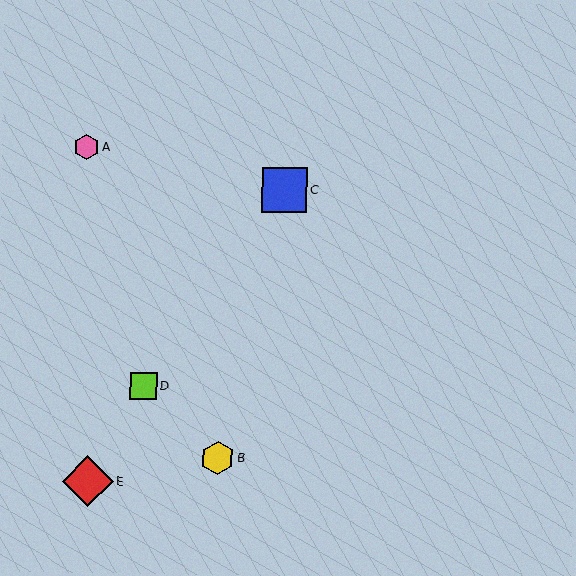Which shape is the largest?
The red diamond (labeled E) is the largest.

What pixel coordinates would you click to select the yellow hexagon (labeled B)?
Click at (218, 458) to select the yellow hexagon B.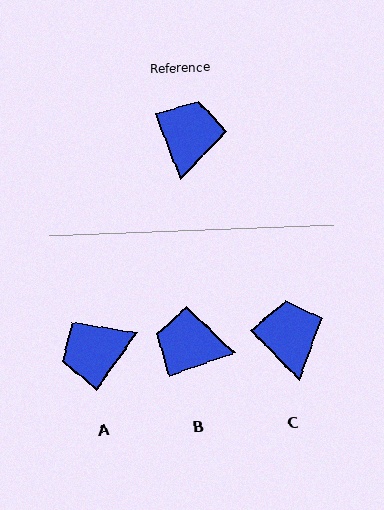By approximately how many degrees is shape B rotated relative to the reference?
Approximately 89 degrees counter-clockwise.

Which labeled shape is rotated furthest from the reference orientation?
A, about 124 degrees away.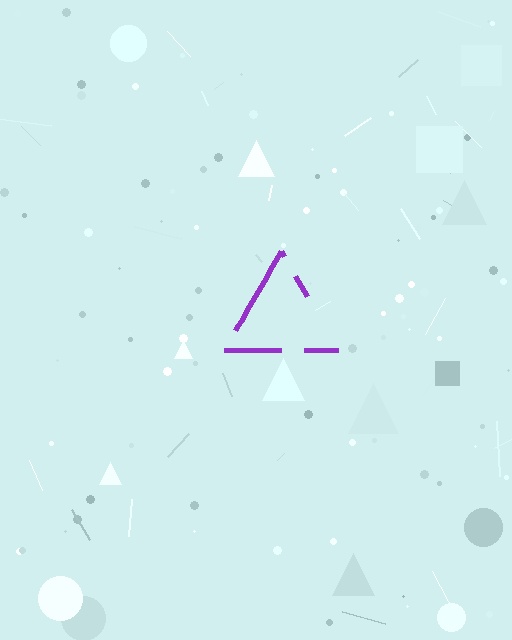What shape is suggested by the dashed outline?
The dashed outline suggests a triangle.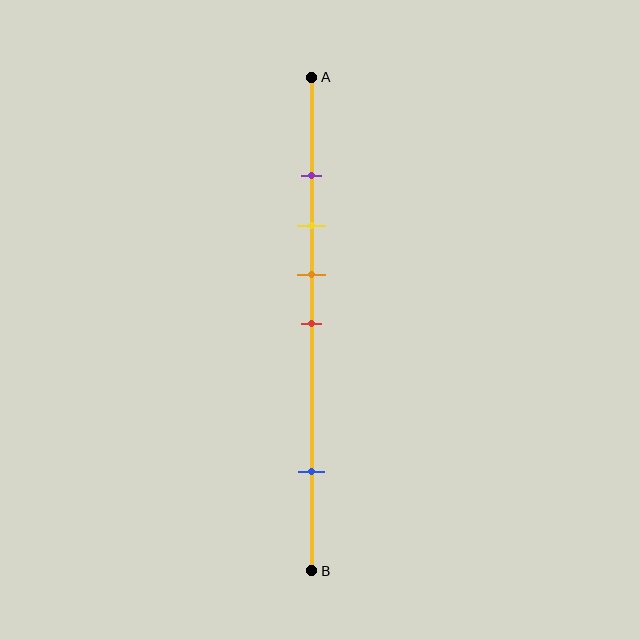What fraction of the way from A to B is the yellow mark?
The yellow mark is approximately 30% (0.3) of the way from A to B.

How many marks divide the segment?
There are 5 marks dividing the segment.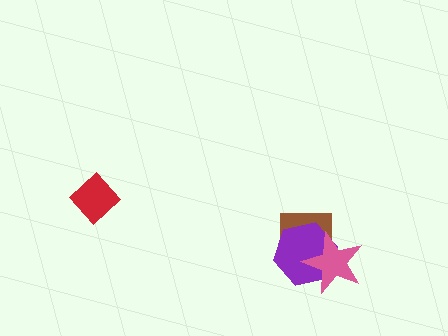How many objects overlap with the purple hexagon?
2 objects overlap with the purple hexagon.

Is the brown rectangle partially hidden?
Yes, it is partially covered by another shape.